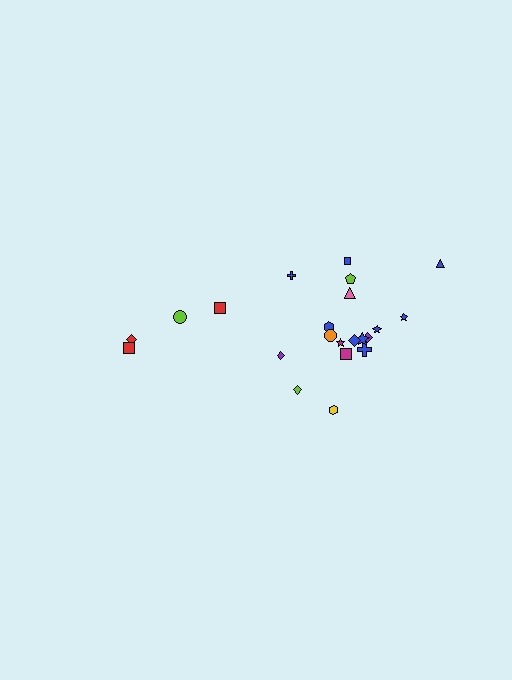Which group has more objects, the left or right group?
The right group.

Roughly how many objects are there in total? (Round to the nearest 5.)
Roughly 20 objects in total.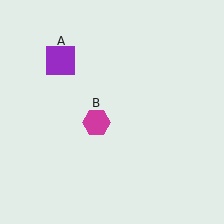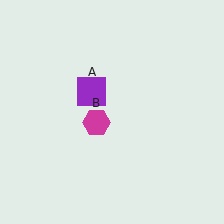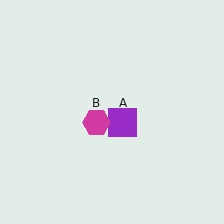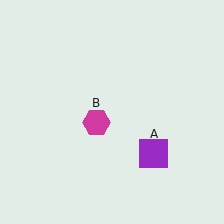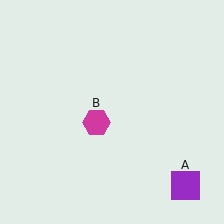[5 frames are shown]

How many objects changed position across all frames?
1 object changed position: purple square (object A).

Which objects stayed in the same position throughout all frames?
Magenta hexagon (object B) remained stationary.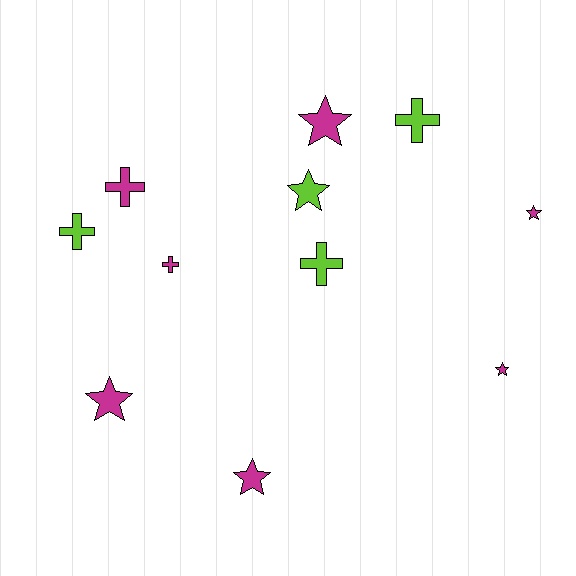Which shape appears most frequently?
Star, with 6 objects.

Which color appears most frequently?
Magenta, with 7 objects.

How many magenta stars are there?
There are 5 magenta stars.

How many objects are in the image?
There are 11 objects.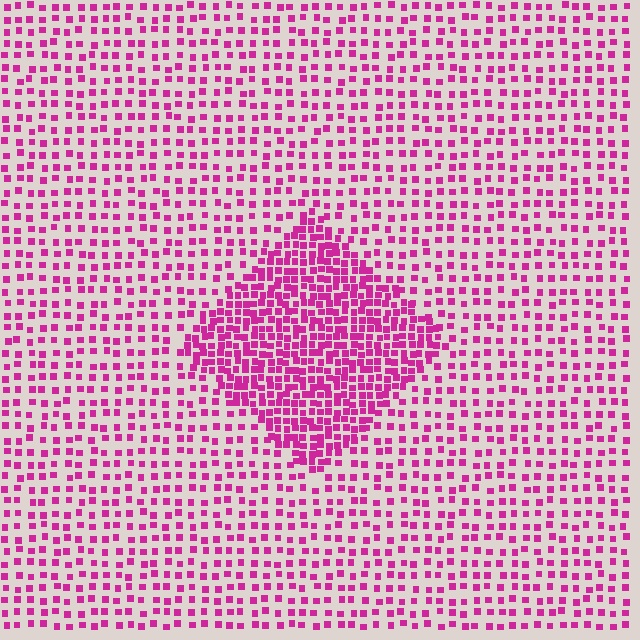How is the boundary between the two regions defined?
The boundary is defined by a change in element density (approximately 2.2x ratio). All elements are the same color, size, and shape.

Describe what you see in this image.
The image contains small magenta elements arranged at two different densities. A diamond-shaped region is visible where the elements are more densely packed than the surrounding area.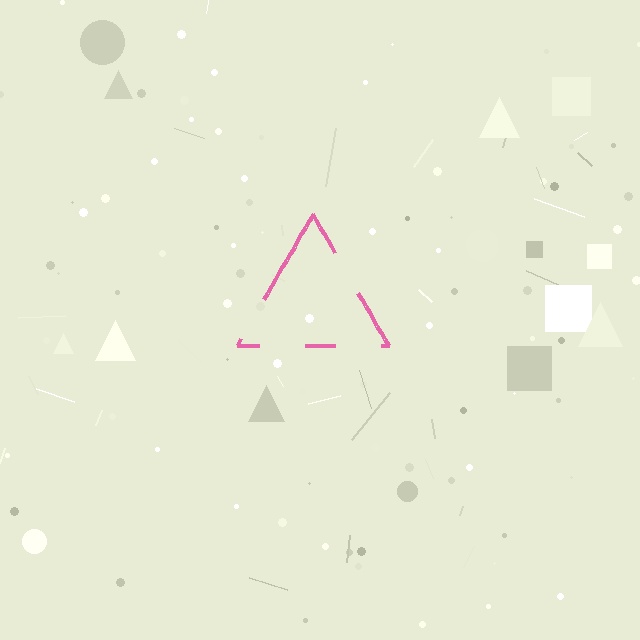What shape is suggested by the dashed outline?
The dashed outline suggests a triangle.